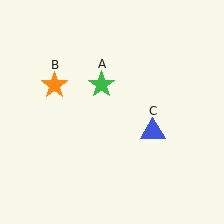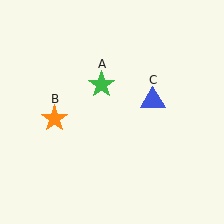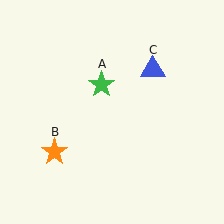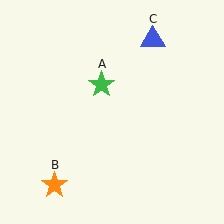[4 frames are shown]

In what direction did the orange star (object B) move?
The orange star (object B) moved down.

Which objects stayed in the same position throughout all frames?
Green star (object A) remained stationary.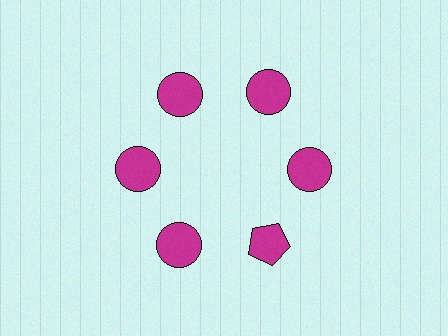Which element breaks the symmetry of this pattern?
The magenta pentagon at roughly the 5 o'clock position breaks the symmetry. All other shapes are magenta circles.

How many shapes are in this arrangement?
There are 6 shapes arranged in a ring pattern.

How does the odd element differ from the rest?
It has a different shape: pentagon instead of circle.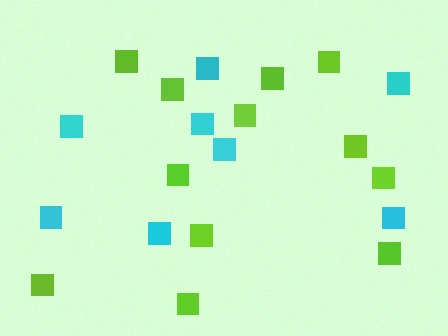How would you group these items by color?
There are 2 groups: one group of lime squares (12) and one group of cyan squares (8).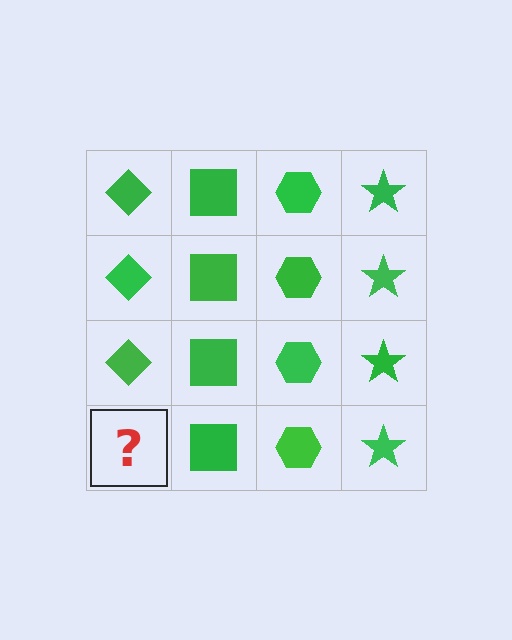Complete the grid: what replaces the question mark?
The question mark should be replaced with a green diamond.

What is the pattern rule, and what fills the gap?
The rule is that each column has a consistent shape. The gap should be filled with a green diamond.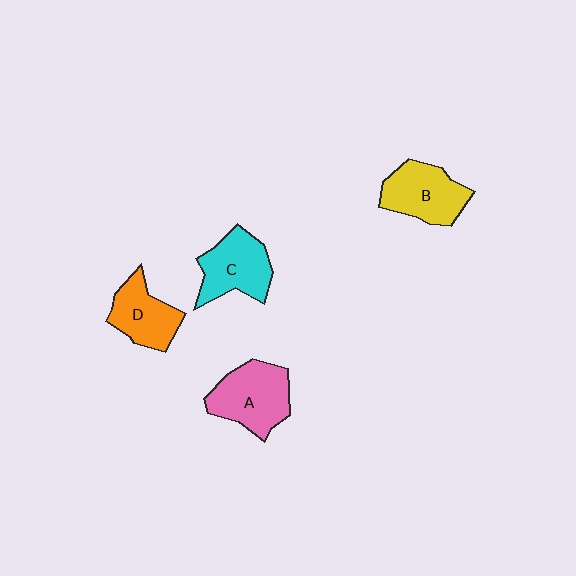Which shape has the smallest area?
Shape D (orange).